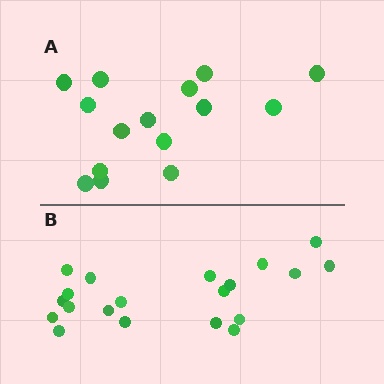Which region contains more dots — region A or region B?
Region B (the bottom region) has more dots.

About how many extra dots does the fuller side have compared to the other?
Region B has about 5 more dots than region A.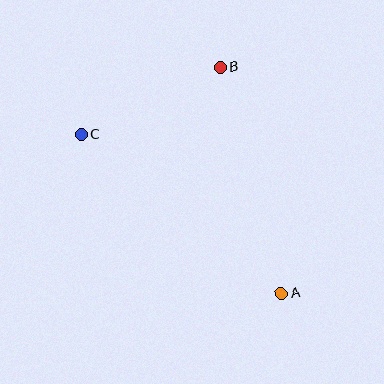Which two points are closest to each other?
Points B and C are closest to each other.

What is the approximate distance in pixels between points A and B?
The distance between A and B is approximately 234 pixels.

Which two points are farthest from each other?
Points A and C are farthest from each other.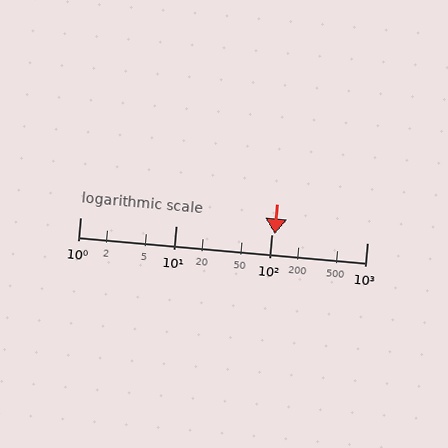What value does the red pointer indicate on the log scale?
The pointer indicates approximately 110.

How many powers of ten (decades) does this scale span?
The scale spans 3 decades, from 1 to 1000.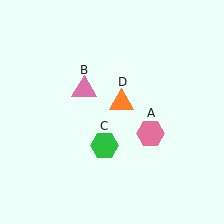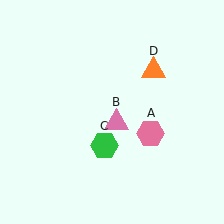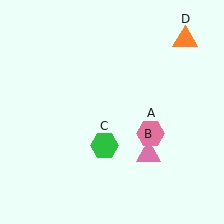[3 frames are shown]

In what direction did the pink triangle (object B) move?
The pink triangle (object B) moved down and to the right.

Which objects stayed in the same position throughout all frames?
Pink hexagon (object A) and green hexagon (object C) remained stationary.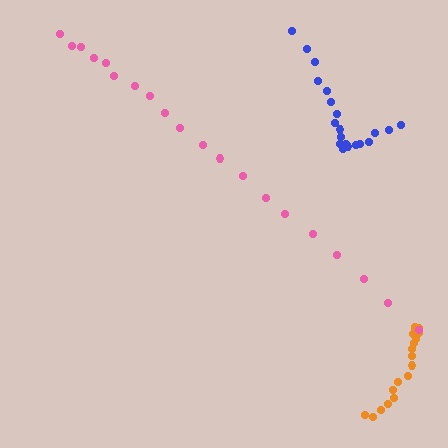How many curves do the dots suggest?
There are 3 distinct paths.